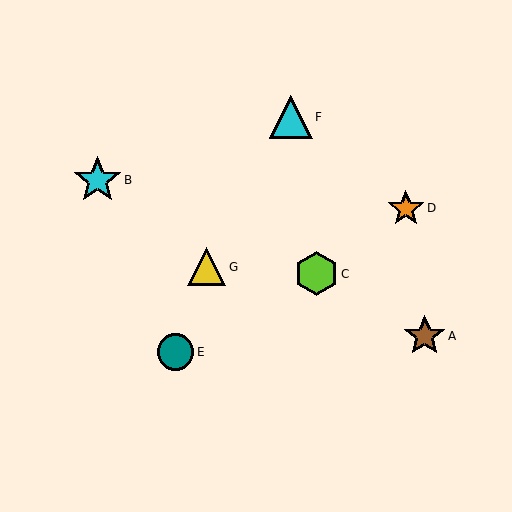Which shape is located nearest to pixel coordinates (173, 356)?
The teal circle (labeled E) at (176, 352) is nearest to that location.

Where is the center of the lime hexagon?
The center of the lime hexagon is at (316, 274).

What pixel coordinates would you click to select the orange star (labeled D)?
Click at (406, 209) to select the orange star D.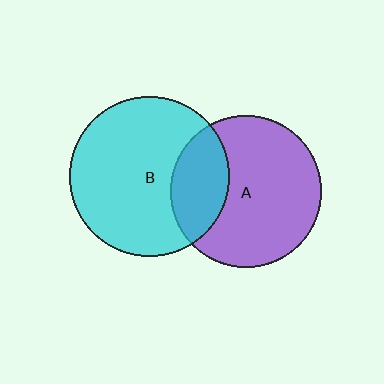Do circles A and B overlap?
Yes.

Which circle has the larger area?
Circle B (cyan).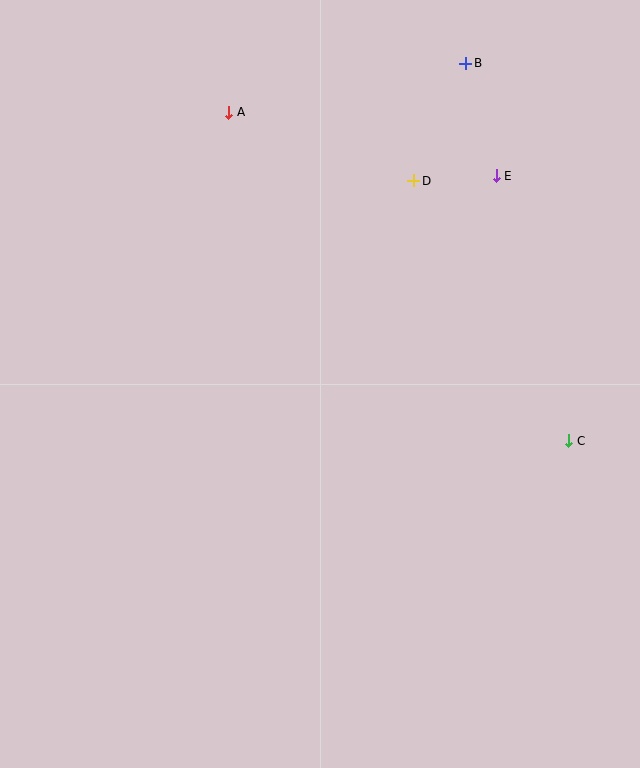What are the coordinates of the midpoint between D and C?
The midpoint between D and C is at (491, 311).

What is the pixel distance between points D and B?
The distance between D and B is 128 pixels.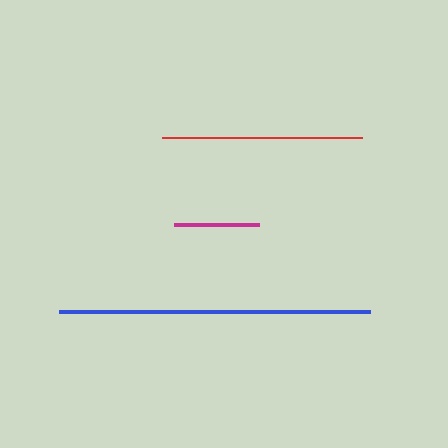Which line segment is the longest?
The blue line is the longest at approximately 311 pixels.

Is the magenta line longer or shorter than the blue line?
The blue line is longer than the magenta line.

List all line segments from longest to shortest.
From longest to shortest: blue, red, magenta.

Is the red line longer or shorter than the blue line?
The blue line is longer than the red line.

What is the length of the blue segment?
The blue segment is approximately 311 pixels long.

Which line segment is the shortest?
The magenta line is the shortest at approximately 85 pixels.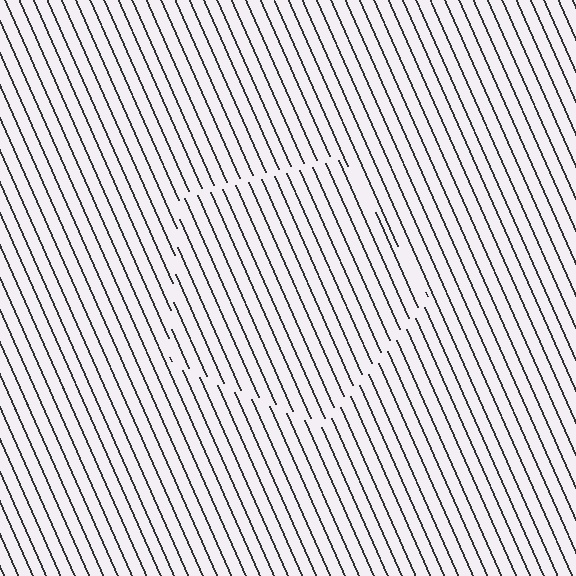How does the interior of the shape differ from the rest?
The interior of the shape contains the same grating, shifted by half a period — the contour is defined by the phase discontinuity where line-ends from the inner and outer gratings abut.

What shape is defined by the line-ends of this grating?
An illusory pentagon. The interior of the shape contains the same grating, shifted by half a period — the contour is defined by the phase discontinuity where line-ends from the inner and outer gratings abut.